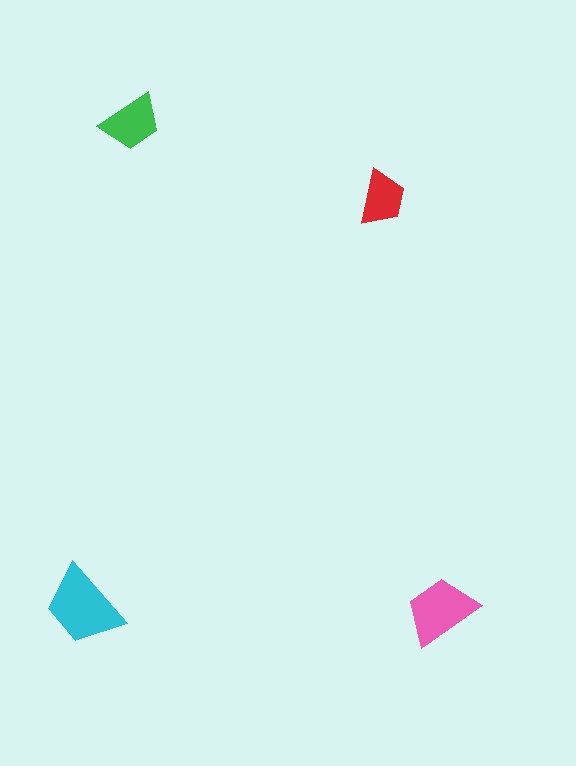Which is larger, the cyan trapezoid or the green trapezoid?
The cyan one.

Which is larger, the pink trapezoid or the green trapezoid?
The pink one.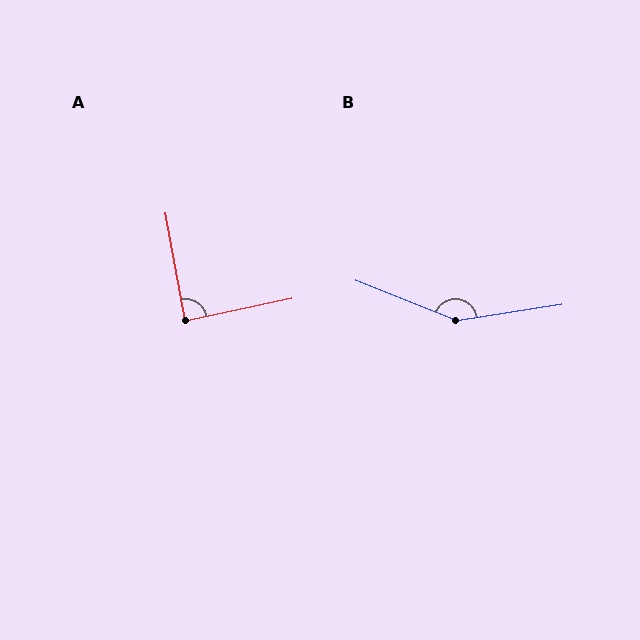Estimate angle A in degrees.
Approximately 88 degrees.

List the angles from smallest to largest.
A (88°), B (150°).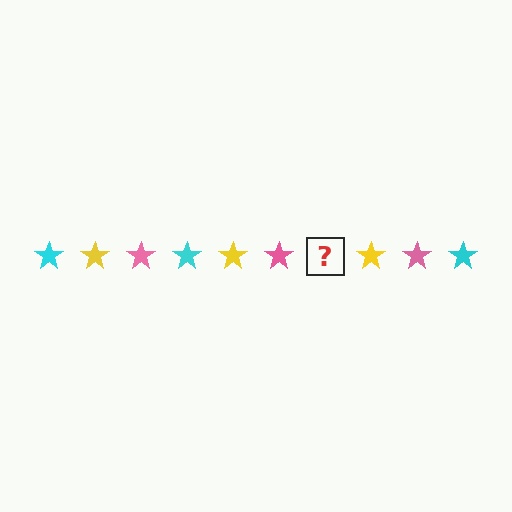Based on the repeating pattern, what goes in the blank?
The blank should be a cyan star.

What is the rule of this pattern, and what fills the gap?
The rule is that the pattern cycles through cyan, yellow, pink stars. The gap should be filled with a cyan star.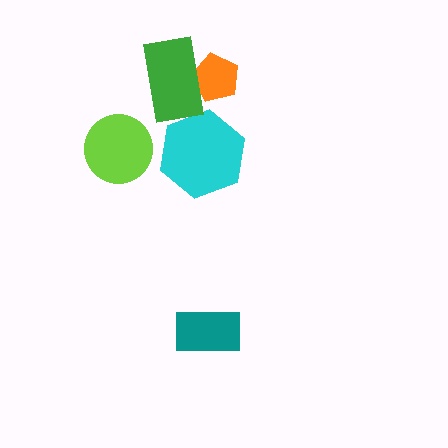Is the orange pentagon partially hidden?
Yes, it is partially covered by another shape.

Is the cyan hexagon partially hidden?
No, no other shape covers it.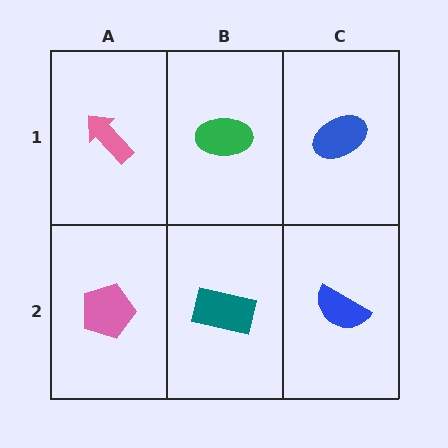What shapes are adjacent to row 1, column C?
A blue semicircle (row 2, column C), a green ellipse (row 1, column B).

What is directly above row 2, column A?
A pink arrow.